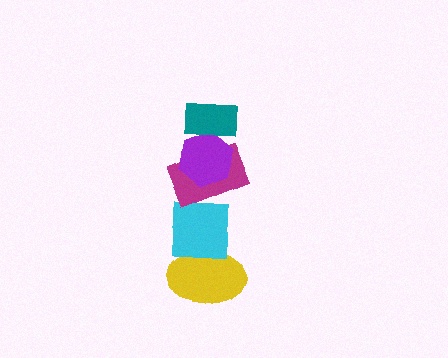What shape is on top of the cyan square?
The magenta rectangle is on top of the cyan square.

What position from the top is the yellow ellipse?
The yellow ellipse is 5th from the top.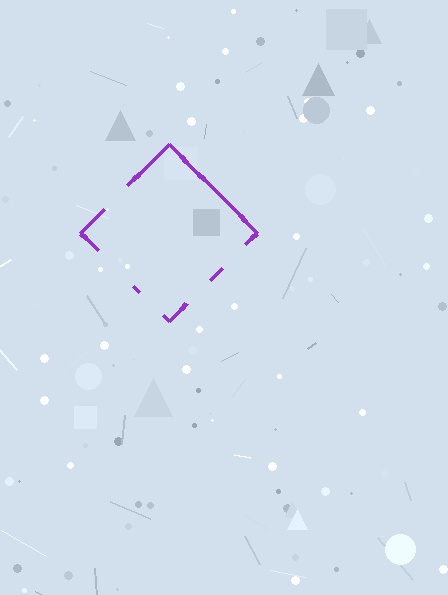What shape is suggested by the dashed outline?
The dashed outline suggests a diamond.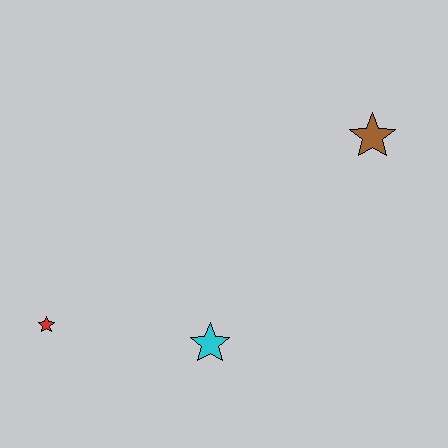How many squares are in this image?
There are no squares.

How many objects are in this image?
There are 3 objects.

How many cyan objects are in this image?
There is 1 cyan object.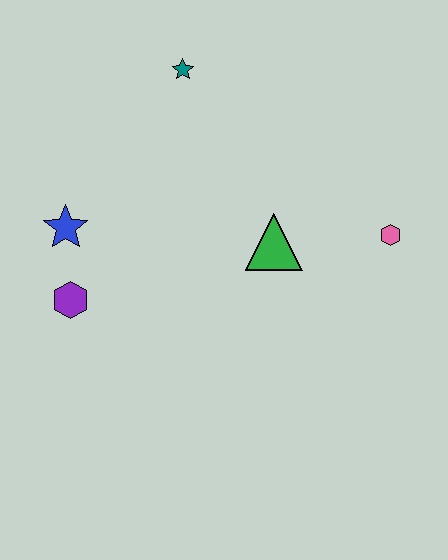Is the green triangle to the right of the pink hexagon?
No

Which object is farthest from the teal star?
The pink hexagon is farthest from the teal star.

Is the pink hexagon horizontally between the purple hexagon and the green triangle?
No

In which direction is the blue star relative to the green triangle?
The blue star is to the left of the green triangle.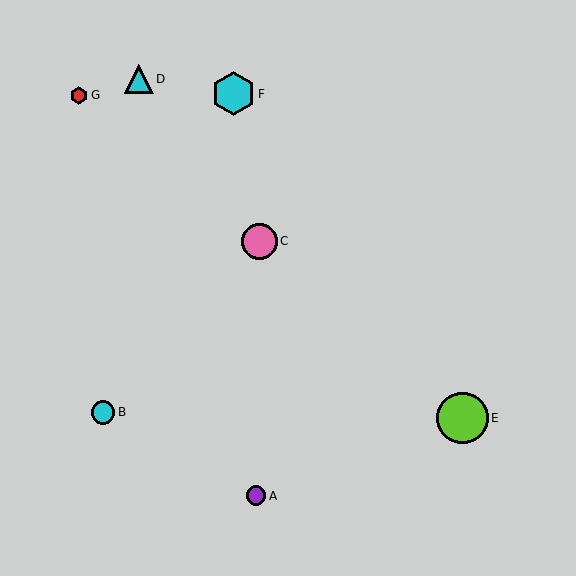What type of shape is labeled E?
Shape E is a lime circle.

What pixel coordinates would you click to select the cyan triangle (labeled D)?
Click at (139, 79) to select the cyan triangle D.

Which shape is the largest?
The lime circle (labeled E) is the largest.